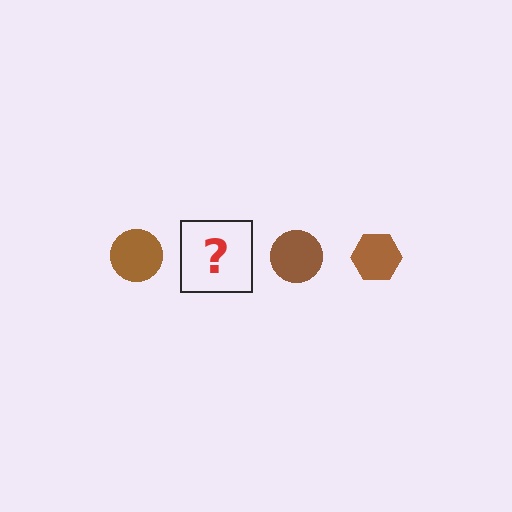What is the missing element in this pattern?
The missing element is a brown hexagon.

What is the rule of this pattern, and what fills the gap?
The rule is that the pattern cycles through circle, hexagon shapes in brown. The gap should be filled with a brown hexagon.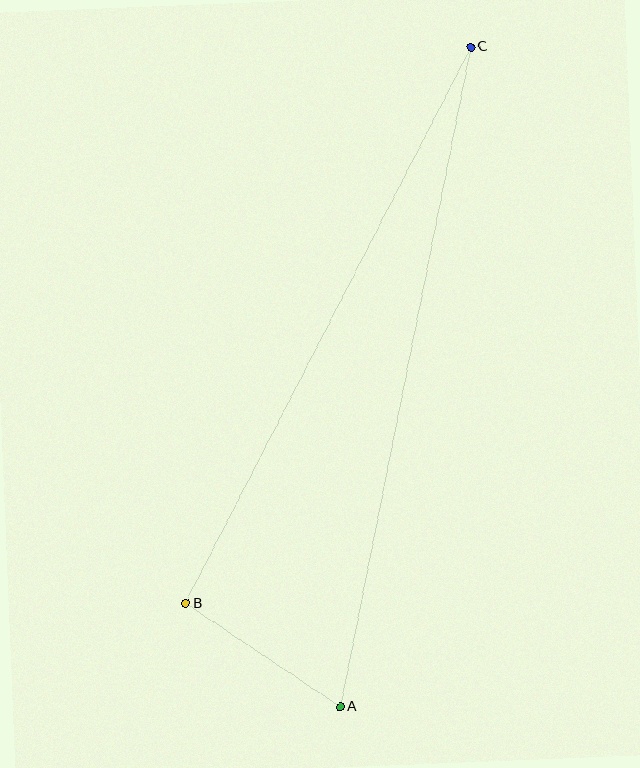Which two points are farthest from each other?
Points A and C are farthest from each other.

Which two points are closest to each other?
Points A and B are closest to each other.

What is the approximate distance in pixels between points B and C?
The distance between B and C is approximately 625 pixels.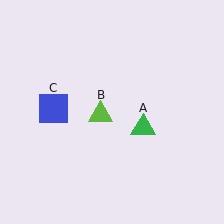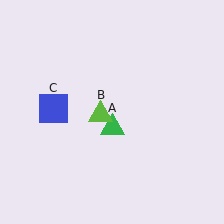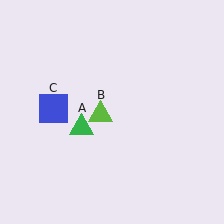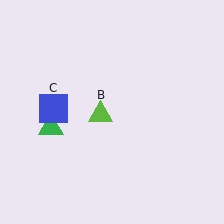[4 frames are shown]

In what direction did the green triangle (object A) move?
The green triangle (object A) moved left.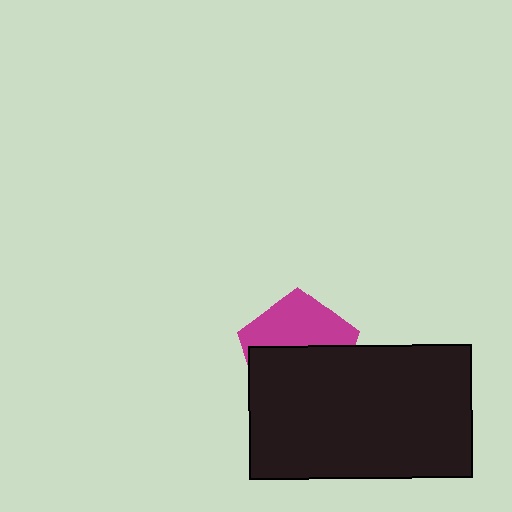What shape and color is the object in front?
The object in front is a black rectangle.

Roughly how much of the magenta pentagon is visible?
A small part of it is visible (roughly 45%).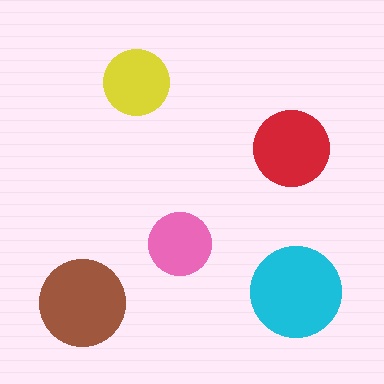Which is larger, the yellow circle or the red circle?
The red one.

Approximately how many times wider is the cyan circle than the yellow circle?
About 1.5 times wider.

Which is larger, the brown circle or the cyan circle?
The cyan one.